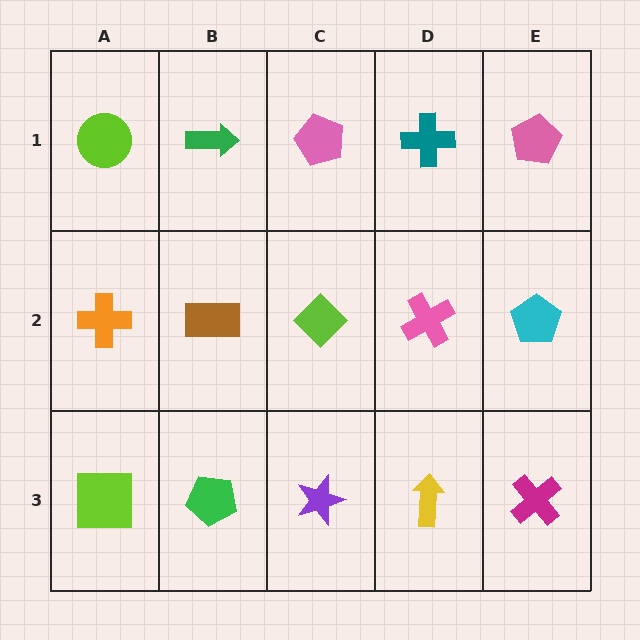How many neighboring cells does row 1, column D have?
3.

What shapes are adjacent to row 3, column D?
A pink cross (row 2, column D), a purple star (row 3, column C), a magenta cross (row 3, column E).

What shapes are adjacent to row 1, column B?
A brown rectangle (row 2, column B), a lime circle (row 1, column A), a pink pentagon (row 1, column C).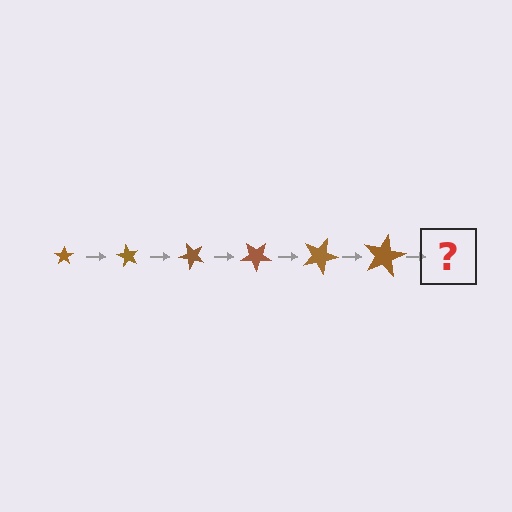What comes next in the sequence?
The next element should be a star, larger than the previous one and rotated 360 degrees from the start.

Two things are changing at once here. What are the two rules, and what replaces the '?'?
The two rules are that the star grows larger each step and it rotates 60 degrees each step. The '?' should be a star, larger than the previous one and rotated 360 degrees from the start.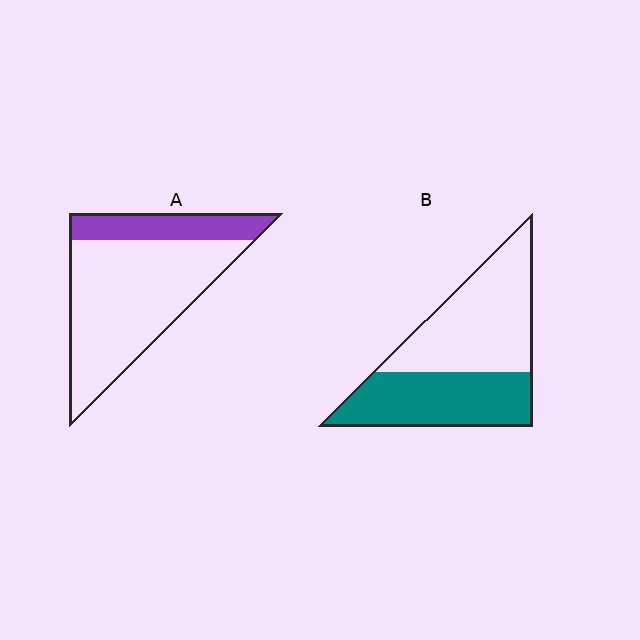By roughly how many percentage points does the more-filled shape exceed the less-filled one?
By roughly 20 percentage points (B over A).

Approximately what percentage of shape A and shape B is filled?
A is approximately 25% and B is approximately 45%.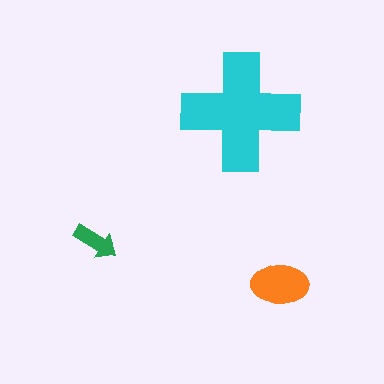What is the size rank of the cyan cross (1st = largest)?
1st.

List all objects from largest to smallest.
The cyan cross, the orange ellipse, the green arrow.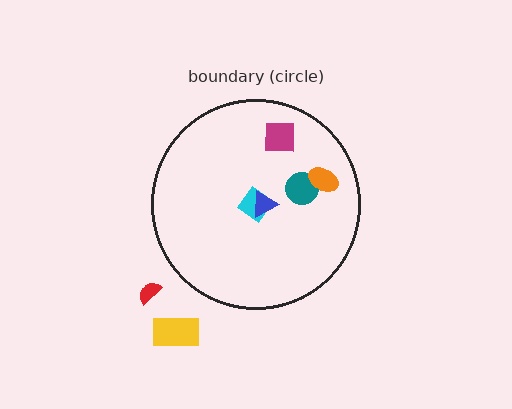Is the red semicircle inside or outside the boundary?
Outside.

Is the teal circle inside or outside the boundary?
Inside.